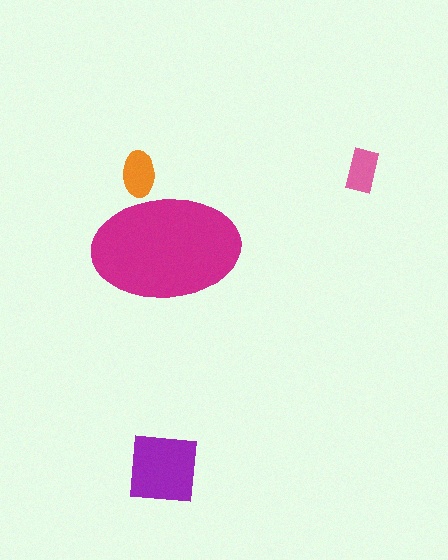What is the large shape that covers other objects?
A magenta ellipse.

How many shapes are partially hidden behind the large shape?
1 shape is partially hidden.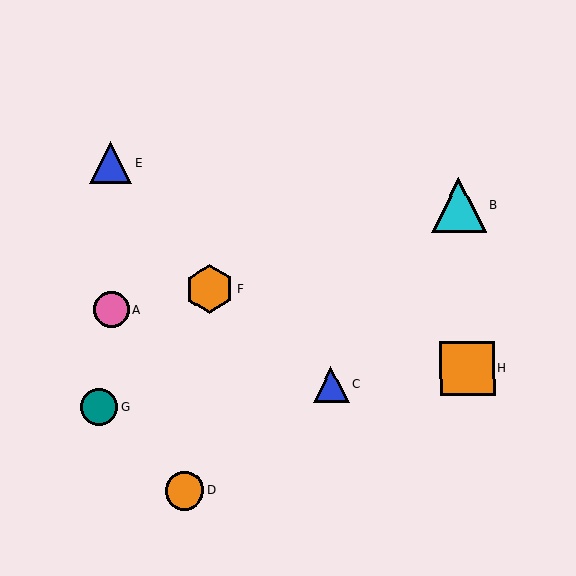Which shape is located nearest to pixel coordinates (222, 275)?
The orange hexagon (labeled F) at (209, 289) is nearest to that location.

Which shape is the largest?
The cyan triangle (labeled B) is the largest.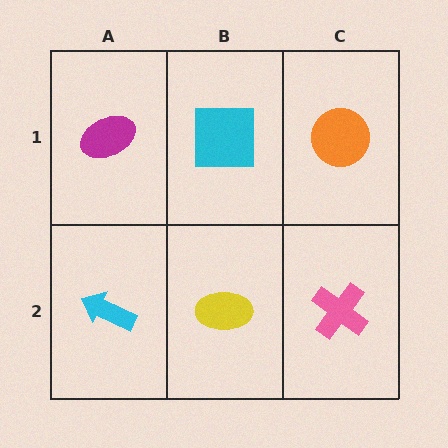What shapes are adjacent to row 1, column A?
A cyan arrow (row 2, column A), a cyan square (row 1, column B).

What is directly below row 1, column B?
A yellow ellipse.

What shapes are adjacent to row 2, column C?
An orange circle (row 1, column C), a yellow ellipse (row 2, column B).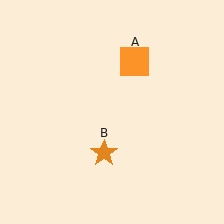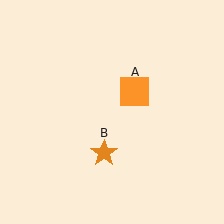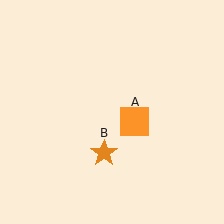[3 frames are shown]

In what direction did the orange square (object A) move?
The orange square (object A) moved down.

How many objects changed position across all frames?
1 object changed position: orange square (object A).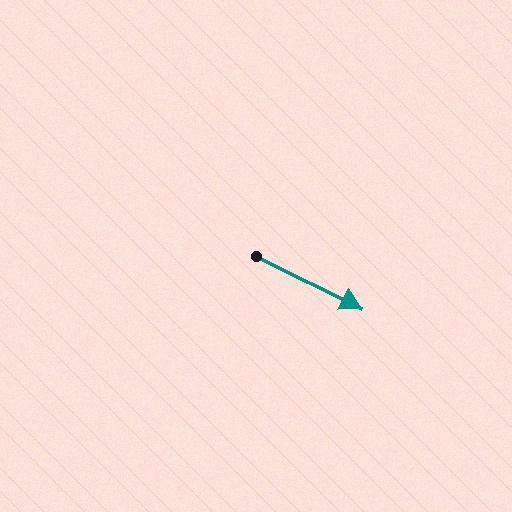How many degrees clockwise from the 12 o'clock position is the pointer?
Approximately 117 degrees.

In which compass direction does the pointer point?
Southeast.